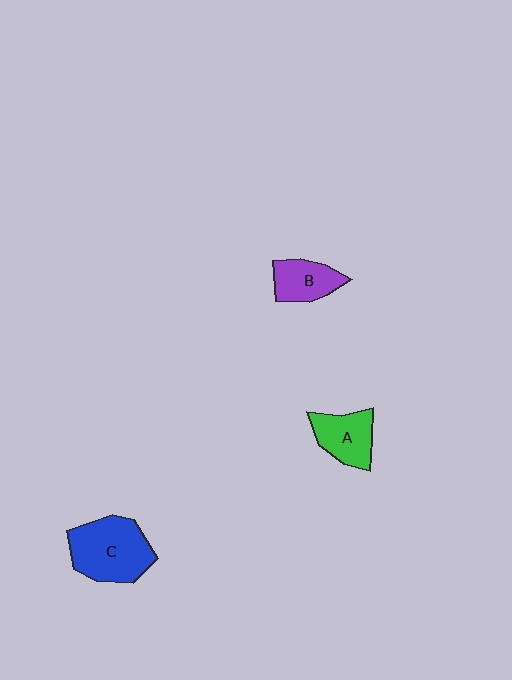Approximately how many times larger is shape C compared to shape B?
Approximately 1.8 times.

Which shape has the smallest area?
Shape B (purple).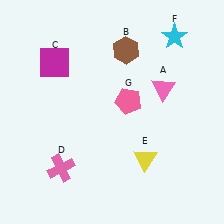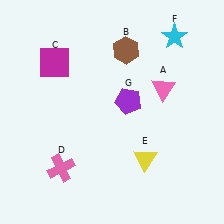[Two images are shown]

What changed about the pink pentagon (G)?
In Image 1, G is pink. In Image 2, it changed to purple.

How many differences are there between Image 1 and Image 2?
There is 1 difference between the two images.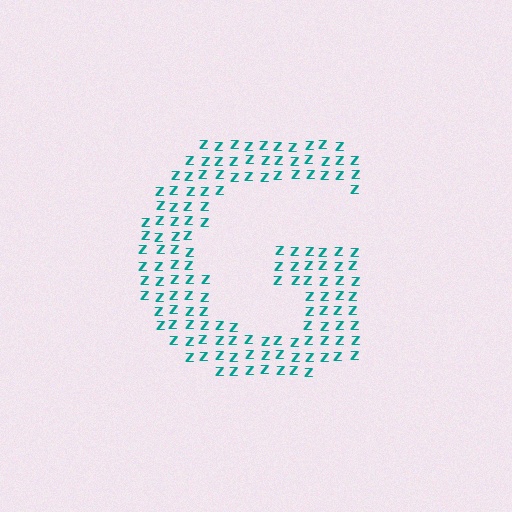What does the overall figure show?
The overall figure shows the letter G.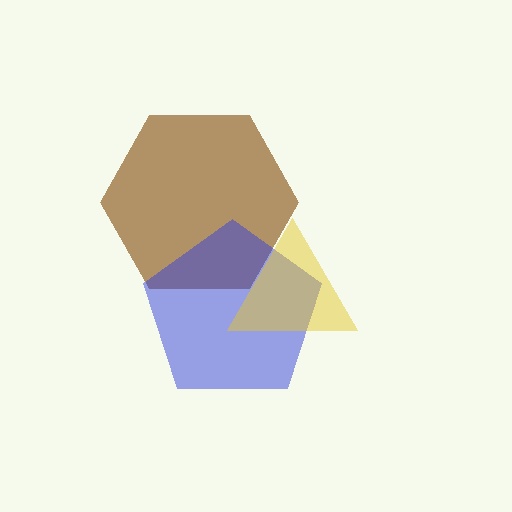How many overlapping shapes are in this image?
There are 3 overlapping shapes in the image.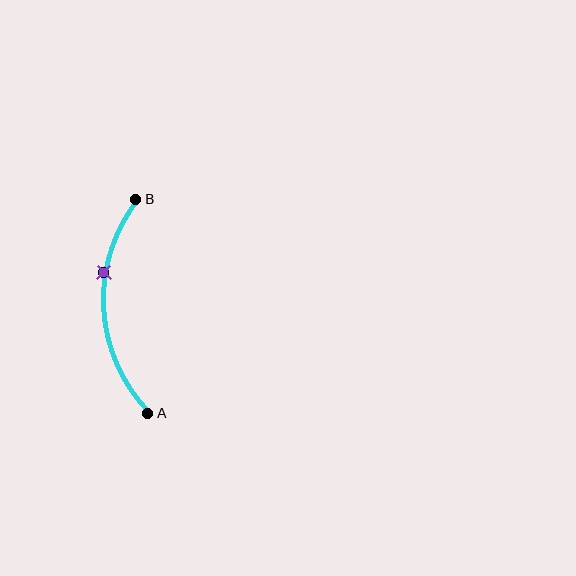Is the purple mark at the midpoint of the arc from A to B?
No. The purple mark lies on the arc but is closer to endpoint B. The arc midpoint would be at the point on the curve equidistant along the arc from both A and B.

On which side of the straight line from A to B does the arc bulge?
The arc bulges to the left of the straight line connecting A and B.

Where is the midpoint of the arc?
The arc midpoint is the point on the curve farthest from the straight line joining A and B. It sits to the left of that line.